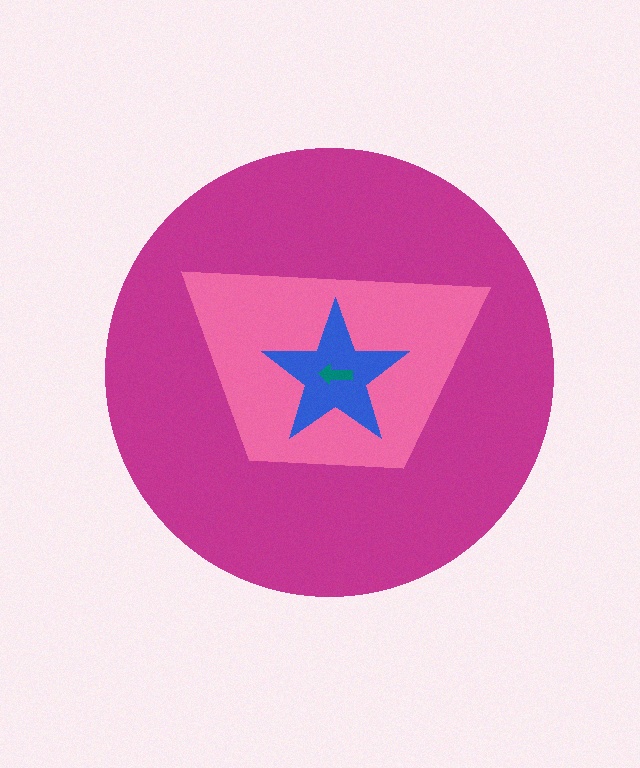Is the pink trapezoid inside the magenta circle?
Yes.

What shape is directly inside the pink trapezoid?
The blue star.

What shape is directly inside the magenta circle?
The pink trapezoid.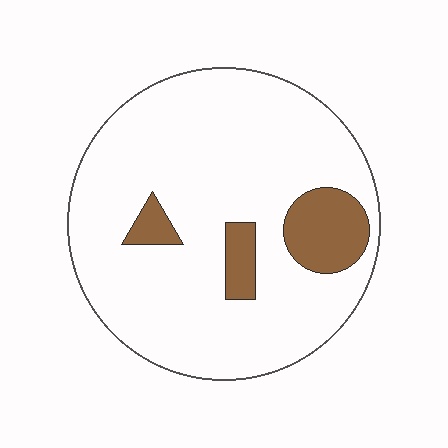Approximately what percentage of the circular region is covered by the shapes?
Approximately 15%.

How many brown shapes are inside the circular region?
3.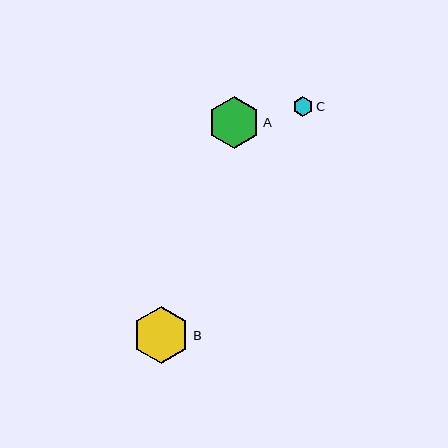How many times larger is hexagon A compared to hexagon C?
Hexagon A is approximately 2.6 times the size of hexagon C.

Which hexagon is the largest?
Hexagon B is the largest with a size of approximately 57 pixels.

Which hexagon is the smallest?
Hexagon C is the smallest with a size of approximately 20 pixels.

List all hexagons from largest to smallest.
From largest to smallest: B, A, C.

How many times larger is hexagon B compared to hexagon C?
Hexagon B is approximately 2.8 times the size of hexagon C.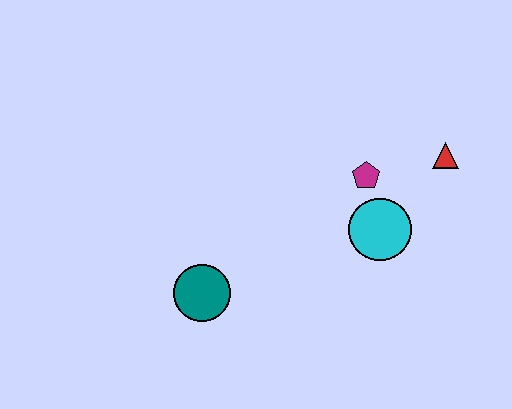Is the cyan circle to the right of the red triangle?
No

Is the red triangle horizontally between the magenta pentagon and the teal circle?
No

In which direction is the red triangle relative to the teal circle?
The red triangle is to the right of the teal circle.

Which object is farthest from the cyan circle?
The teal circle is farthest from the cyan circle.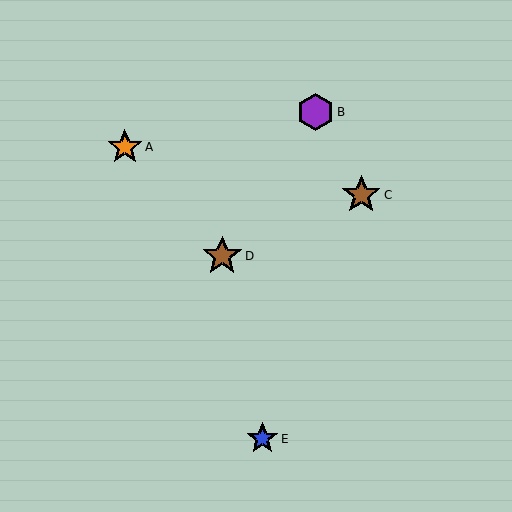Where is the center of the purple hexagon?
The center of the purple hexagon is at (315, 112).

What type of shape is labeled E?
Shape E is a blue star.